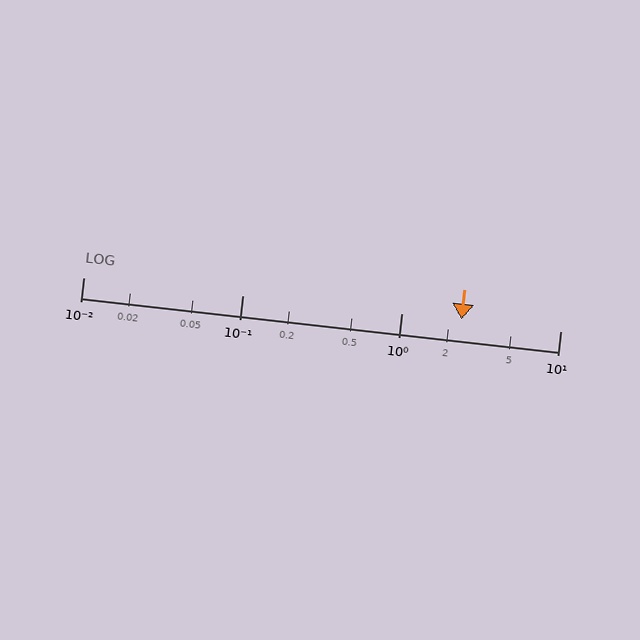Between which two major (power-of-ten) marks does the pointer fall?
The pointer is between 1 and 10.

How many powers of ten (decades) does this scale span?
The scale spans 3 decades, from 0.01 to 10.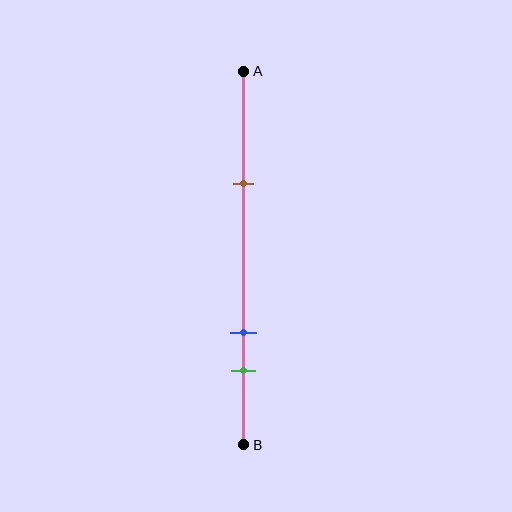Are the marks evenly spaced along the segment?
No, the marks are not evenly spaced.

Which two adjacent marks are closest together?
The blue and green marks are the closest adjacent pair.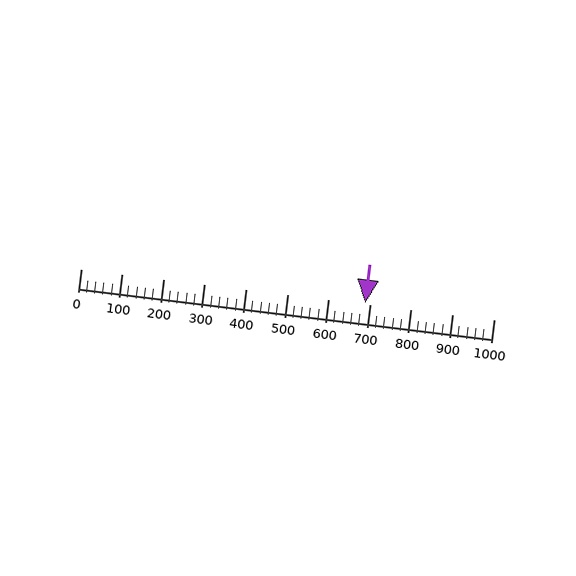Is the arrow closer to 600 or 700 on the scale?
The arrow is closer to 700.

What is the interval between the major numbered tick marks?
The major tick marks are spaced 100 units apart.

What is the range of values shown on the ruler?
The ruler shows values from 0 to 1000.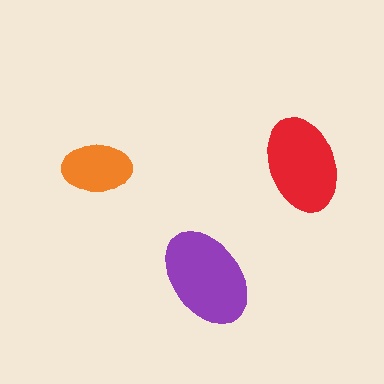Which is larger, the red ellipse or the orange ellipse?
The red one.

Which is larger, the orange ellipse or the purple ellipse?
The purple one.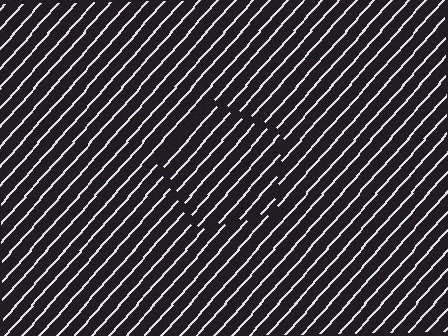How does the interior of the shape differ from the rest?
The interior of the shape contains the same grating, shifted by half a period — the contour is defined by the phase discontinuity where line-ends from the inner and outer gratings abut.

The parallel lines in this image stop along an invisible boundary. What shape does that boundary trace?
An illusory pentagon. The interior of the shape contains the same grating, shifted by half a period — the contour is defined by the phase discontinuity where line-ends from the inner and outer gratings abut.